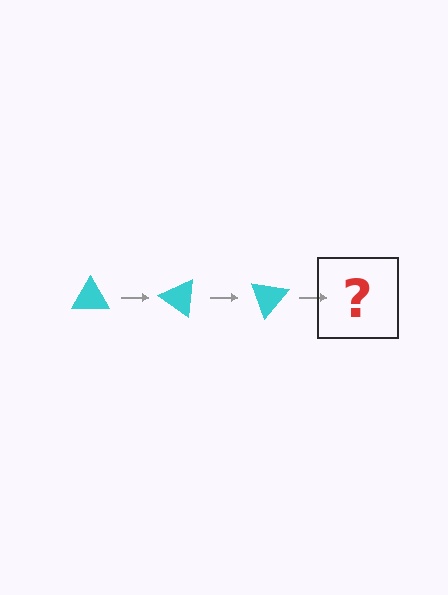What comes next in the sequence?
The next element should be a cyan triangle rotated 105 degrees.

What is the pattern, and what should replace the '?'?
The pattern is that the triangle rotates 35 degrees each step. The '?' should be a cyan triangle rotated 105 degrees.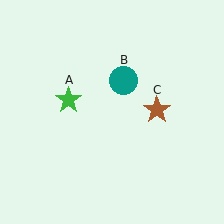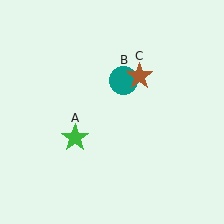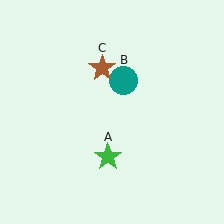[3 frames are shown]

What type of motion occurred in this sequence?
The green star (object A), brown star (object C) rotated counterclockwise around the center of the scene.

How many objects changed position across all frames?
2 objects changed position: green star (object A), brown star (object C).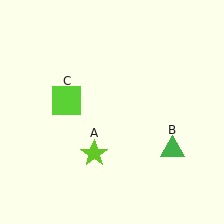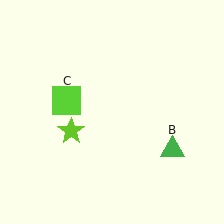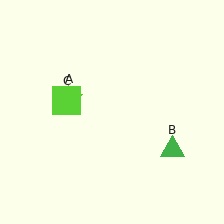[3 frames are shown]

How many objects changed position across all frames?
1 object changed position: lime star (object A).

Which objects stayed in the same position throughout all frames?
Green triangle (object B) and lime square (object C) remained stationary.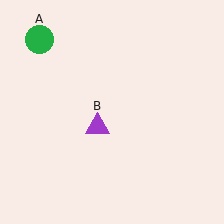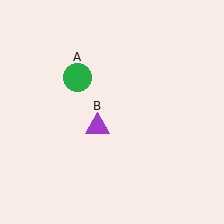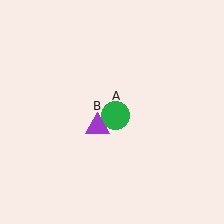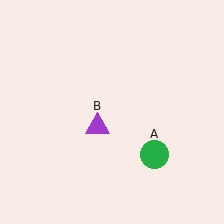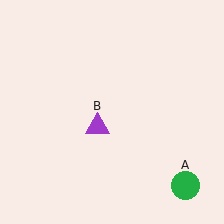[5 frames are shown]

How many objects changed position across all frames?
1 object changed position: green circle (object A).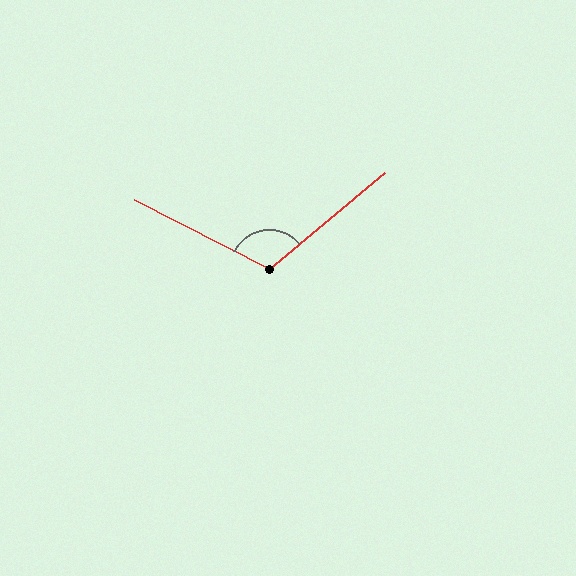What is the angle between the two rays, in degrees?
Approximately 113 degrees.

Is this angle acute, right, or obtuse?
It is obtuse.